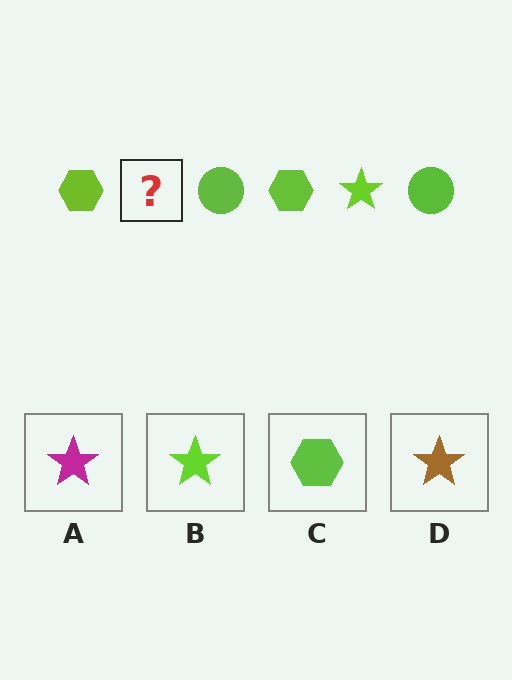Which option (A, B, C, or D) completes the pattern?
B.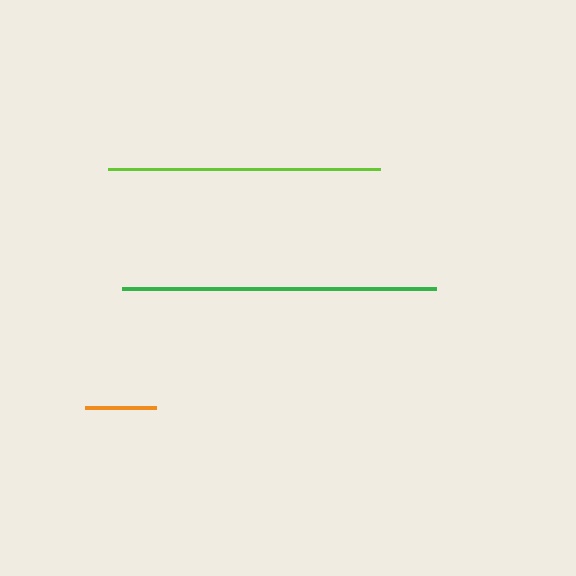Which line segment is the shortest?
The orange line is the shortest at approximately 71 pixels.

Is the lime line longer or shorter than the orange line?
The lime line is longer than the orange line.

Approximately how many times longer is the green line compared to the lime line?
The green line is approximately 1.2 times the length of the lime line.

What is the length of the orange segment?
The orange segment is approximately 71 pixels long.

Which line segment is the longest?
The green line is the longest at approximately 315 pixels.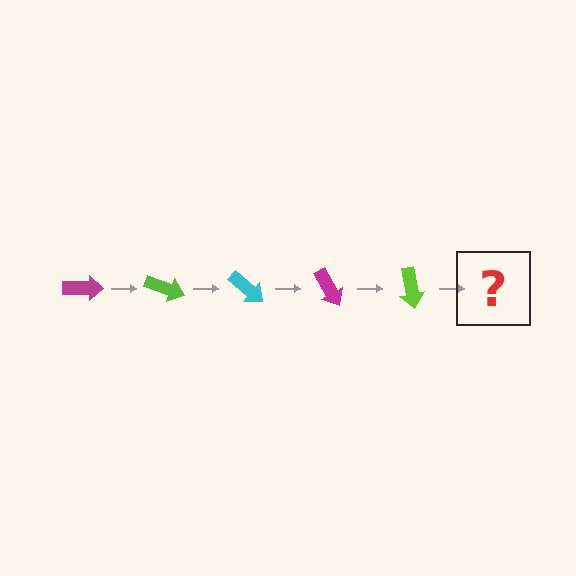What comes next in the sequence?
The next element should be a cyan arrow, rotated 100 degrees from the start.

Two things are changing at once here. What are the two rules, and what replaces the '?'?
The two rules are that it rotates 20 degrees each step and the color cycles through magenta, lime, and cyan. The '?' should be a cyan arrow, rotated 100 degrees from the start.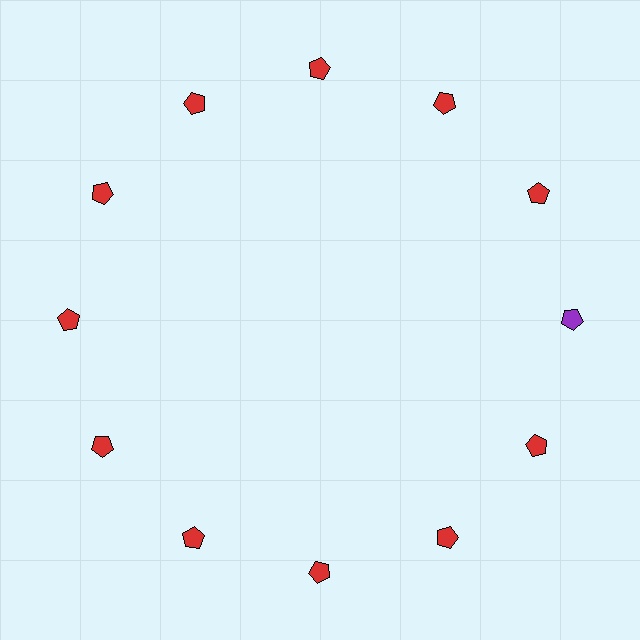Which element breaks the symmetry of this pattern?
The purple pentagon at roughly the 3 o'clock position breaks the symmetry. All other shapes are red pentagons.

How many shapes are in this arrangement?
There are 12 shapes arranged in a ring pattern.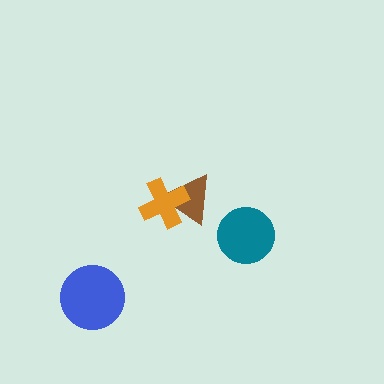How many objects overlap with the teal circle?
0 objects overlap with the teal circle.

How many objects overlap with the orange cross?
1 object overlaps with the orange cross.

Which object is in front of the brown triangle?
The orange cross is in front of the brown triangle.